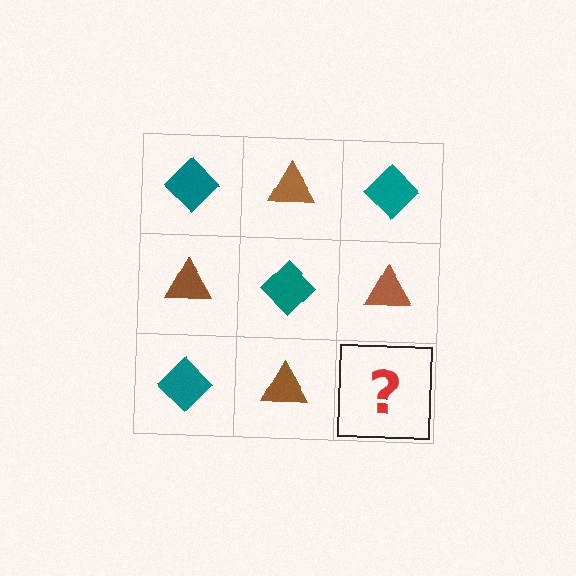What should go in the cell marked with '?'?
The missing cell should contain a teal diamond.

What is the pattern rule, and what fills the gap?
The rule is that it alternates teal diamond and brown triangle in a checkerboard pattern. The gap should be filled with a teal diamond.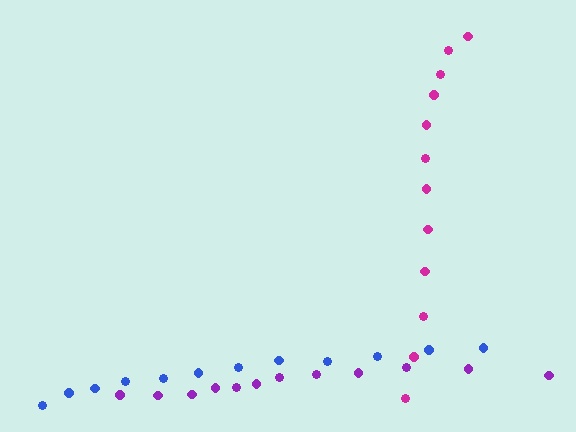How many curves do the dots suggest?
There are 3 distinct paths.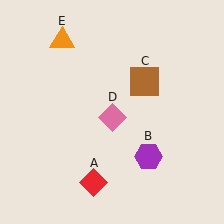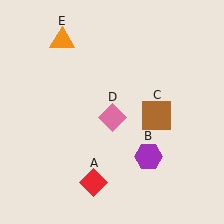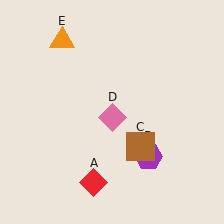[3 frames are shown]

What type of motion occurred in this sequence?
The brown square (object C) rotated clockwise around the center of the scene.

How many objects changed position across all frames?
1 object changed position: brown square (object C).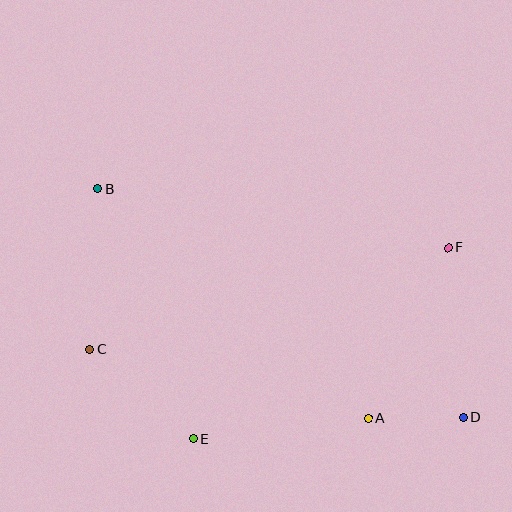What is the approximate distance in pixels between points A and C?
The distance between A and C is approximately 287 pixels.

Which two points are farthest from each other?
Points B and D are farthest from each other.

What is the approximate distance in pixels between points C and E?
The distance between C and E is approximately 137 pixels.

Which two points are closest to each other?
Points A and D are closest to each other.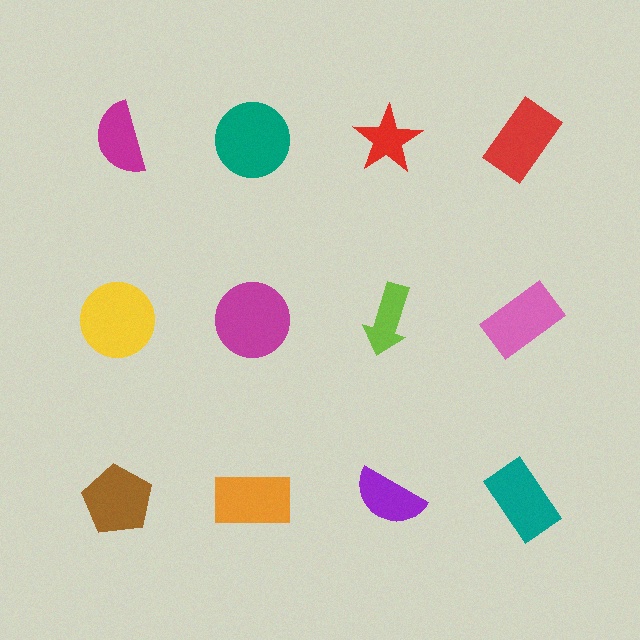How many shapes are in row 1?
4 shapes.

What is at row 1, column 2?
A teal circle.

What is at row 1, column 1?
A magenta semicircle.